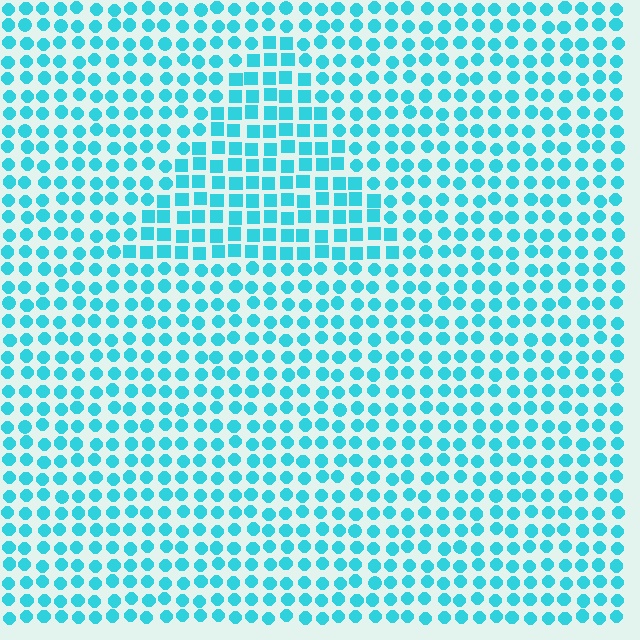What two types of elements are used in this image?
The image uses squares inside the triangle region and circles outside it.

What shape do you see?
I see a triangle.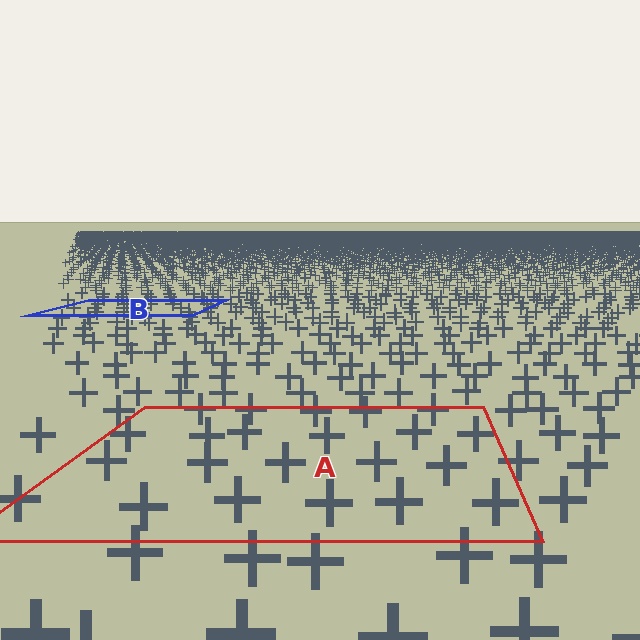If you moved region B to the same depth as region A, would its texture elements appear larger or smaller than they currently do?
They would appear larger. At a closer depth, the same texture elements are projected at a bigger on-screen size.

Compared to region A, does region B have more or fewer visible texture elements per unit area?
Region B has more texture elements per unit area — they are packed more densely because it is farther away.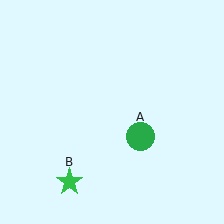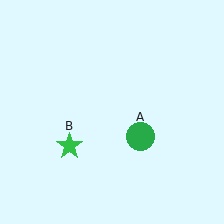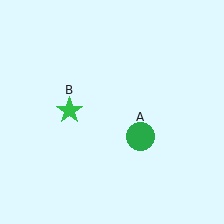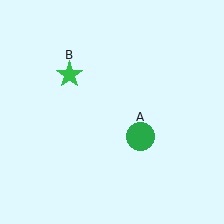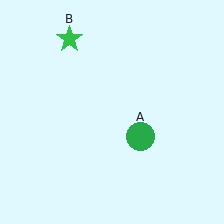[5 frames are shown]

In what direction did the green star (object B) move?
The green star (object B) moved up.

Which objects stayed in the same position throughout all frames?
Green circle (object A) remained stationary.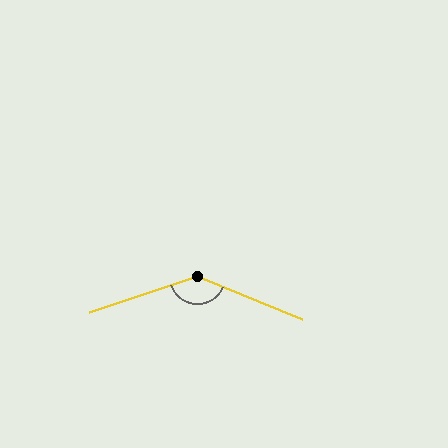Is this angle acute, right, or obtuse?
It is obtuse.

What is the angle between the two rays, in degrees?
Approximately 140 degrees.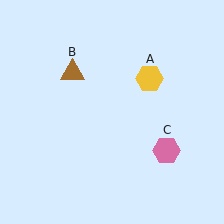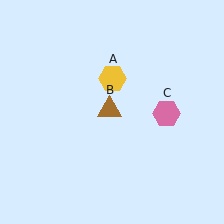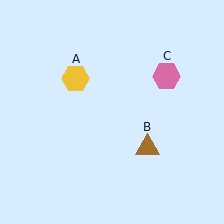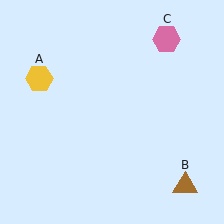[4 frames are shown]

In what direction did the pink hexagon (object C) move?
The pink hexagon (object C) moved up.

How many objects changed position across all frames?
3 objects changed position: yellow hexagon (object A), brown triangle (object B), pink hexagon (object C).